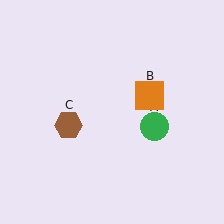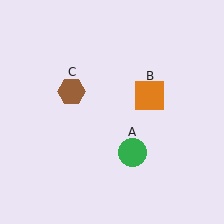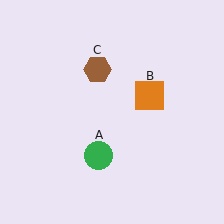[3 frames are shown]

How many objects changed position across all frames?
2 objects changed position: green circle (object A), brown hexagon (object C).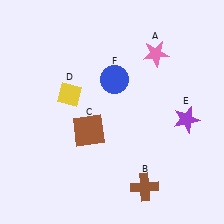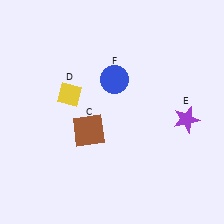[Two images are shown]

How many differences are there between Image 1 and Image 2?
There are 2 differences between the two images.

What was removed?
The brown cross (B), the pink star (A) were removed in Image 2.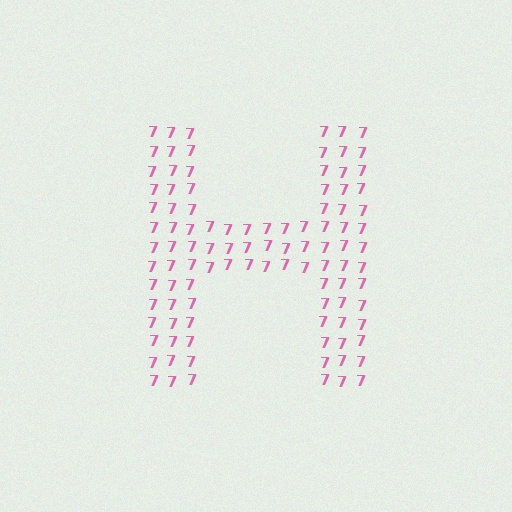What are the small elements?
The small elements are digit 7's.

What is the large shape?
The large shape is the letter H.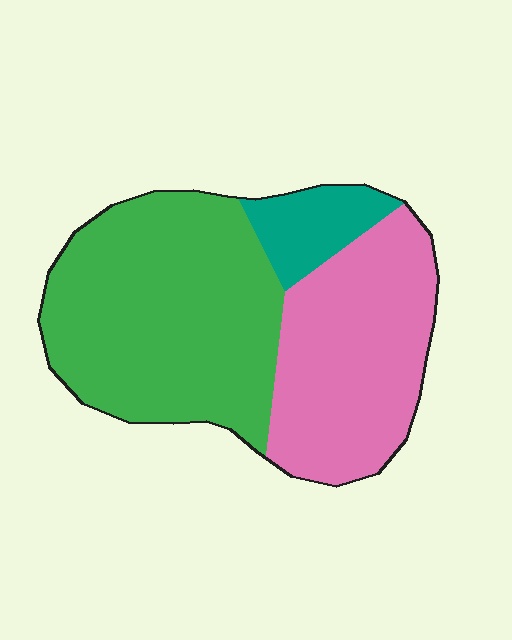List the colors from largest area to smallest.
From largest to smallest: green, pink, teal.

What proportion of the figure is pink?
Pink takes up between a quarter and a half of the figure.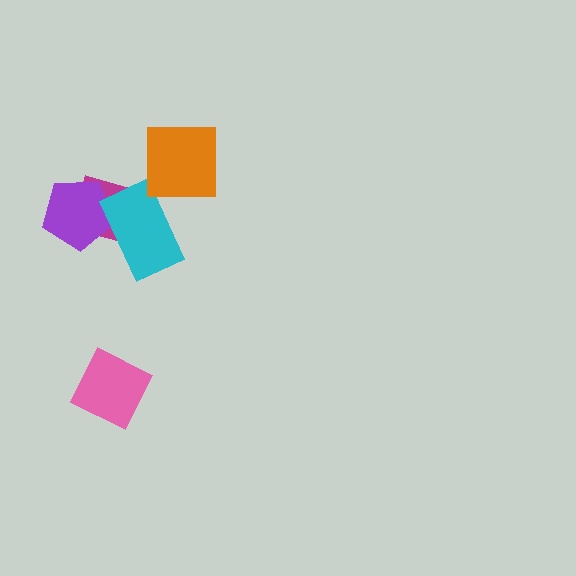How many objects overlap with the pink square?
0 objects overlap with the pink square.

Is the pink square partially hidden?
No, no other shape covers it.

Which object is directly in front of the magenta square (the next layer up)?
The purple pentagon is directly in front of the magenta square.